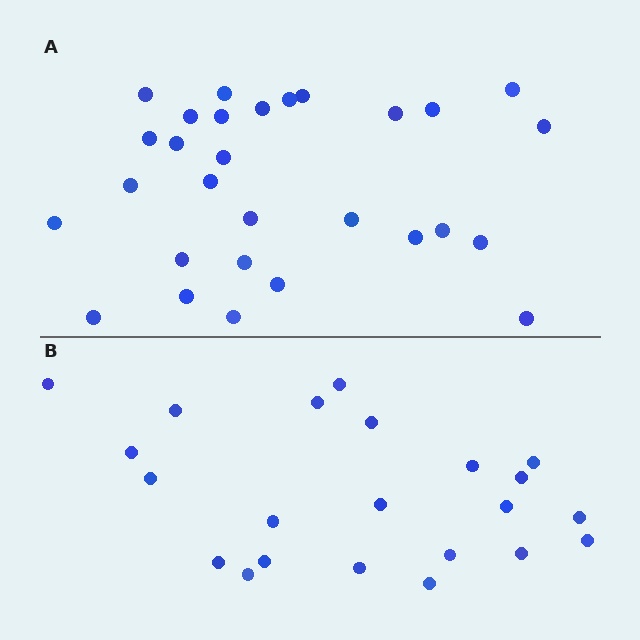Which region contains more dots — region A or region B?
Region A (the top region) has more dots.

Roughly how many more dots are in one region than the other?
Region A has roughly 8 or so more dots than region B.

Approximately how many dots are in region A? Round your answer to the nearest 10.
About 30 dots. (The exact count is 29, which rounds to 30.)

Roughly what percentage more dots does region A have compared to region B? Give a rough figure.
About 30% more.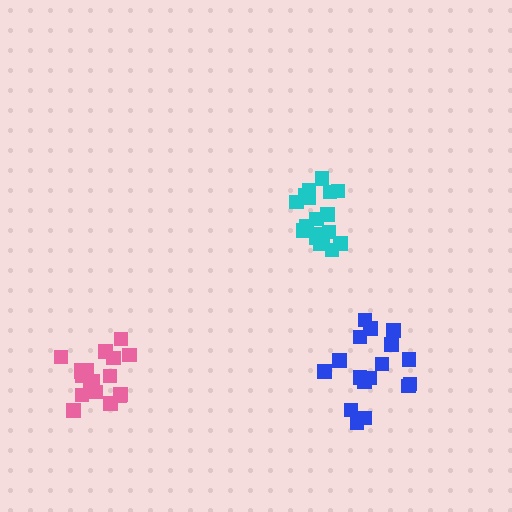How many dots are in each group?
Group 1: 18 dots, Group 2: 17 dots, Group 3: 18 dots (53 total).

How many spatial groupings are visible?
There are 3 spatial groupings.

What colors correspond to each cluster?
The clusters are colored: cyan, blue, pink.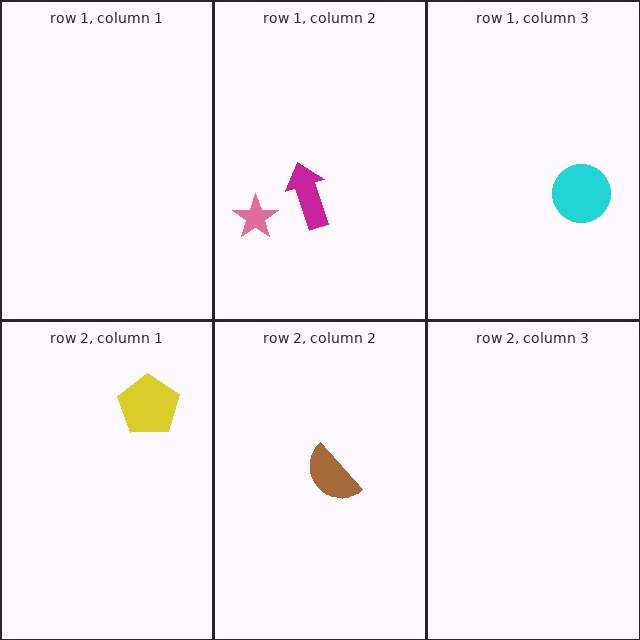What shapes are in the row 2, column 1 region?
The yellow pentagon.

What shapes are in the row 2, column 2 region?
The brown semicircle.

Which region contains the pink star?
The row 1, column 2 region.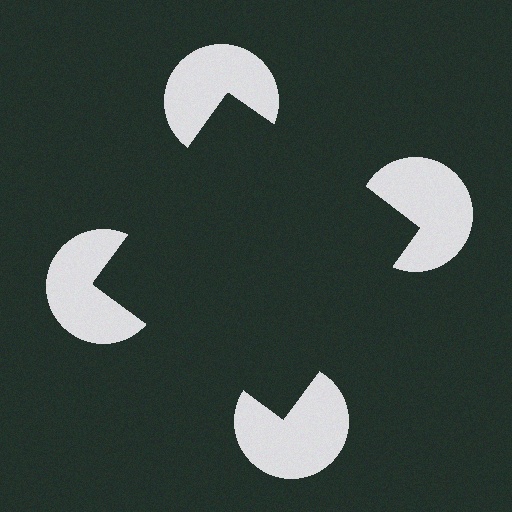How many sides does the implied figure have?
4 sides.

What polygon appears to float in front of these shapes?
An illusory square — its edges are inferred from the aligned wedge cuts in the pac-man discs, not physically drawn.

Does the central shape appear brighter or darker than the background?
It typically appears slightly darker than the background, even though no actual brightness change is drawn.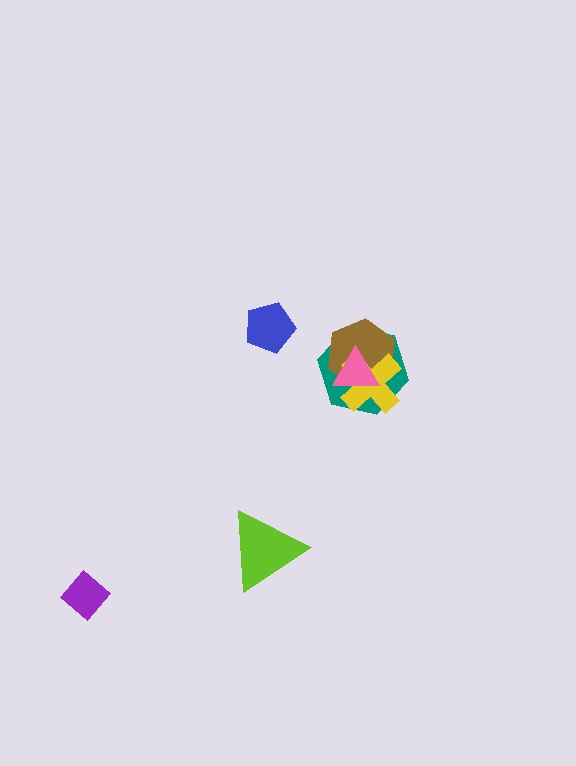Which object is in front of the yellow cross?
The pink triangle is in front of the yellow cross.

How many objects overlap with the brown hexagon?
3 objects overlap with the brown hexagon.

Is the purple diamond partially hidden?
No, no other shape covers it.